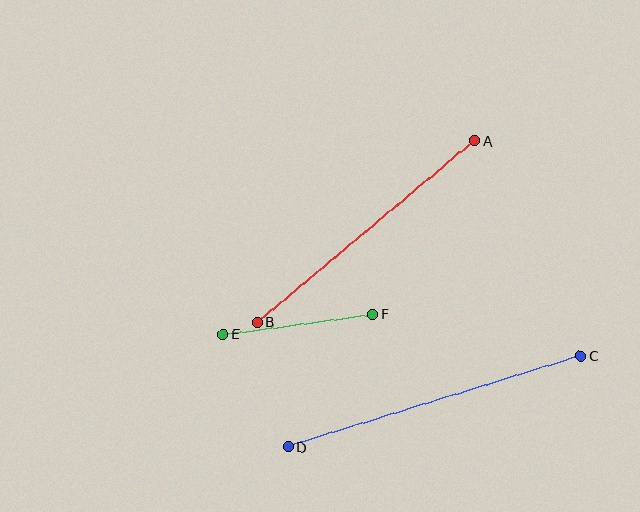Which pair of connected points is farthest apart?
Points C and D are farthest apart.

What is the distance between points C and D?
The distance is approximately 307 pixels.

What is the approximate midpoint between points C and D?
The midpoint is at approximately (434, 401) pixels.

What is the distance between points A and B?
The distance is approximately 283 pixels.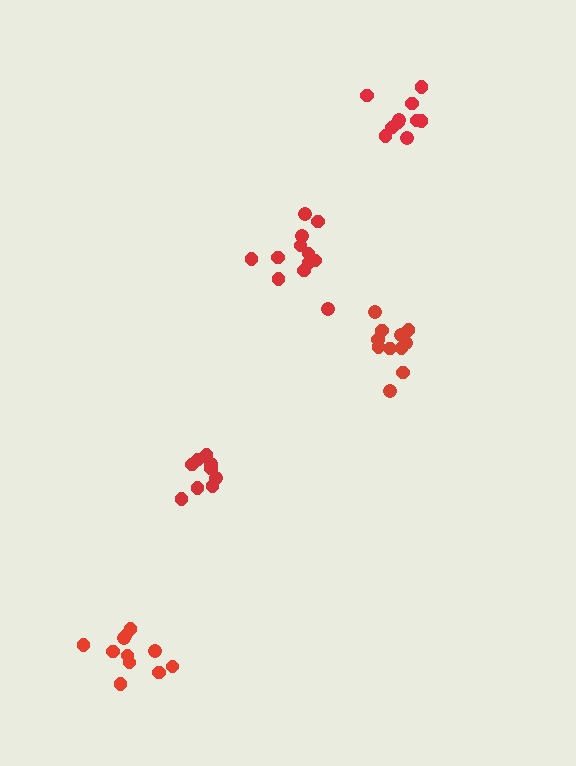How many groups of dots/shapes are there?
There are 5 groups.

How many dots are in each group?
Group 1: 12 dots, Group 2: 11 dots, Group 3: 9 dots, Group 4: 10 dots, Group 5: 11 dots (53 total).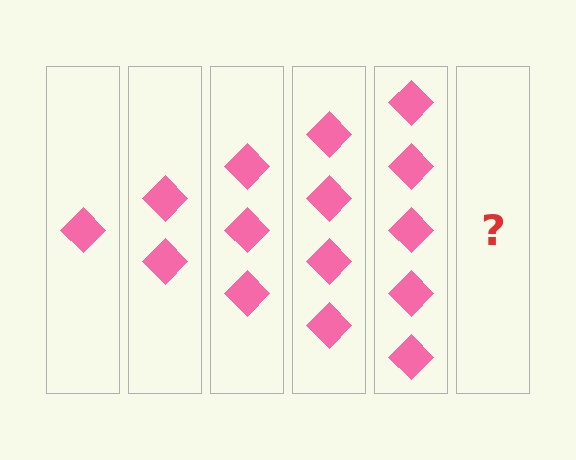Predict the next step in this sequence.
The next step is 6 diamonds.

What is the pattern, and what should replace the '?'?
The pattern is that each step adds one more diamond. The '?' should be 6 diamonds.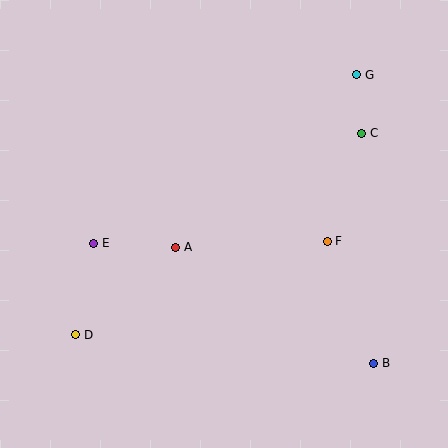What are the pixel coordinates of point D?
Point D is at (76, 335).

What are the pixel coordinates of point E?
Point E is at (94, 243).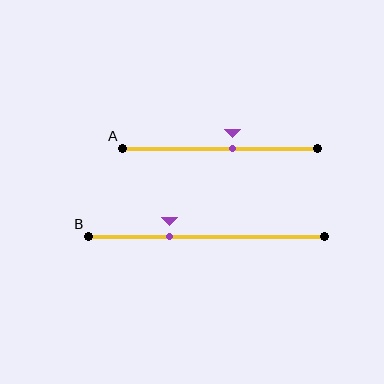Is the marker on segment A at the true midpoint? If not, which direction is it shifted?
No, the marker on segment A is shifted to the right by about 7% of the segment length.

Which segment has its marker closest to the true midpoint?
Segment A has its marker closest to the true midpoint.